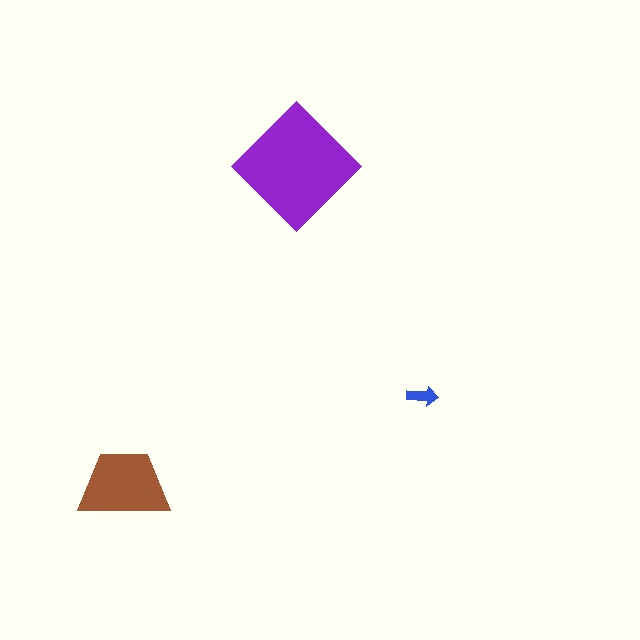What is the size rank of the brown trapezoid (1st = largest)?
2nd.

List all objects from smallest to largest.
The blue arrow, the brown trapezoid, the purple diamond.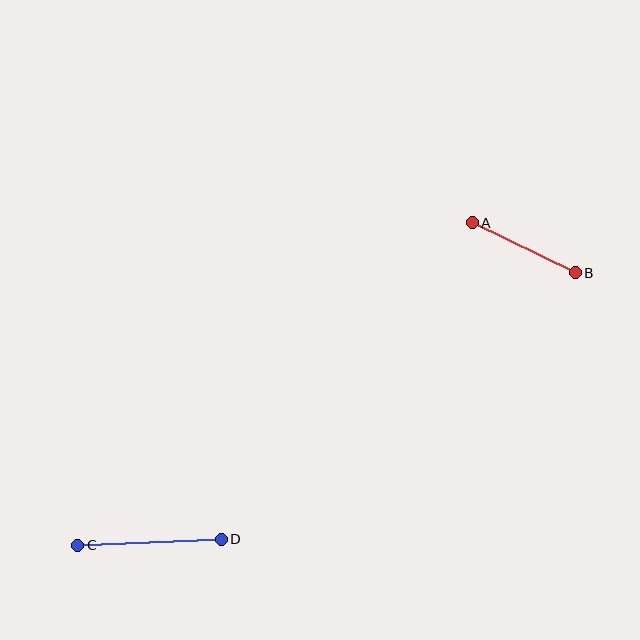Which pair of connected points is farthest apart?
Points C and D are farthest apart.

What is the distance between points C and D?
The distance is approximately 144 pixels.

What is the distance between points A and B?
The distance is approximately 115 pixels.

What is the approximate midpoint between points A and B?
The midpoint is at approximately (524, 248) pixels.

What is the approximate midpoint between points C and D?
The midpoint is at approximately (149, 542) pixels.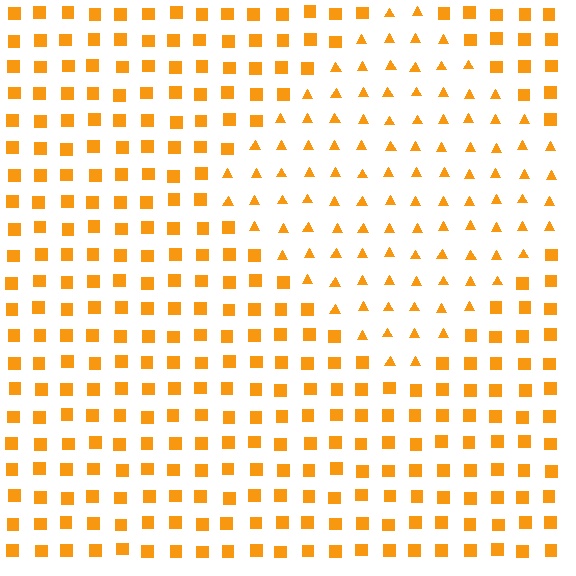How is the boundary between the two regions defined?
The boundary is defined by a change in element shape: triangles inside vs. squares outside. All elements share the same color and spacing.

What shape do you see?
I see a diamond.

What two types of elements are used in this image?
The image uses triangles inside the diamond region and squares outside it.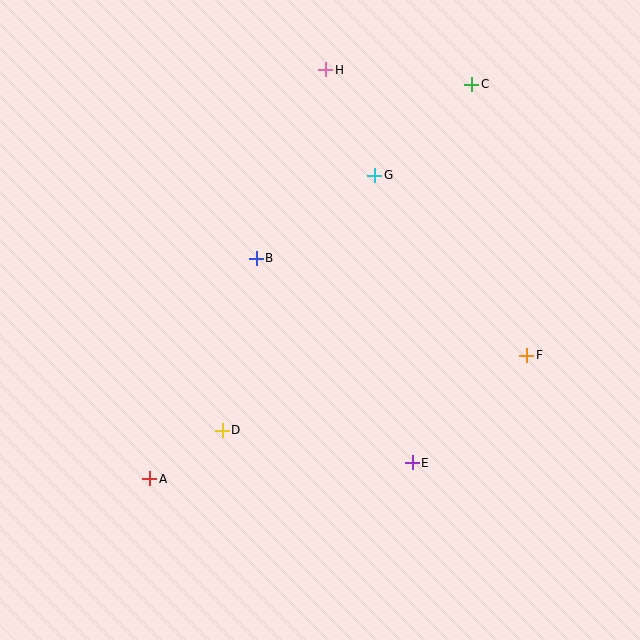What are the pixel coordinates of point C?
Point C is at (472, 84).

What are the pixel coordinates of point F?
Point F is at (527, 355).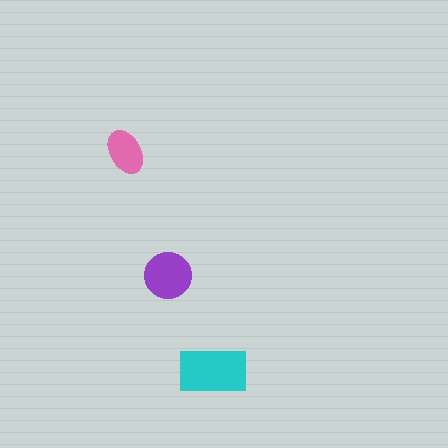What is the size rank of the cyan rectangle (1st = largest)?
1st.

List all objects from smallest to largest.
The pink ellipse, the purple circle, the cyan rectangle.